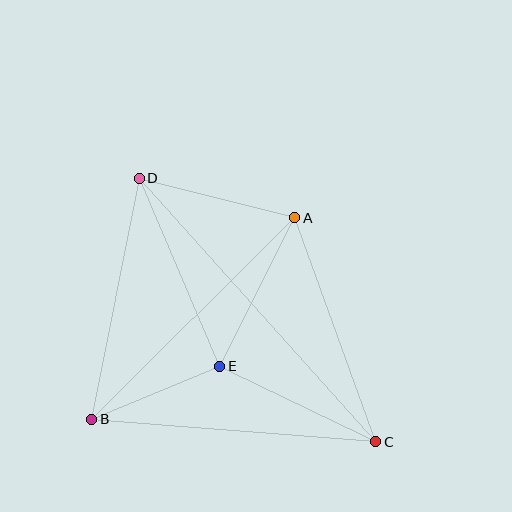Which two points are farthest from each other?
Points C and D are farthest from each other.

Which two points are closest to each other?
Points B and E are closest to each other.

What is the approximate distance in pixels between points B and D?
The distance between B and D is approximately 246 pixels.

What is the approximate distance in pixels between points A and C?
The distance between A and C is approximately 238 pixels.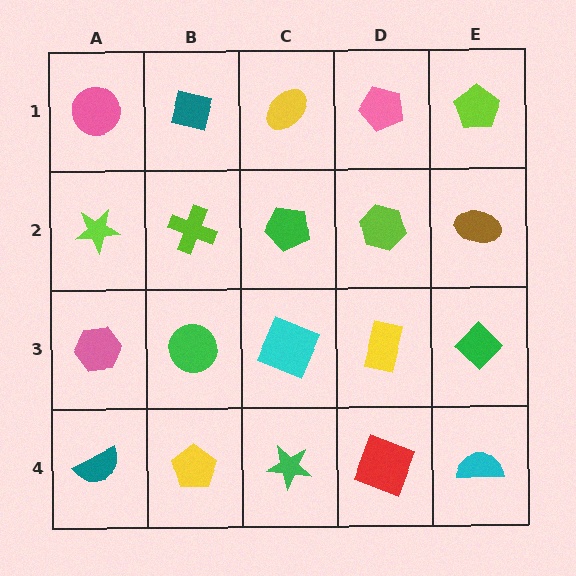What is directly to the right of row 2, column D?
A brown ellipse.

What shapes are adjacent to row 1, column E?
A brown ellipse (row 2, column E), a pink pentagon (row 1, column D).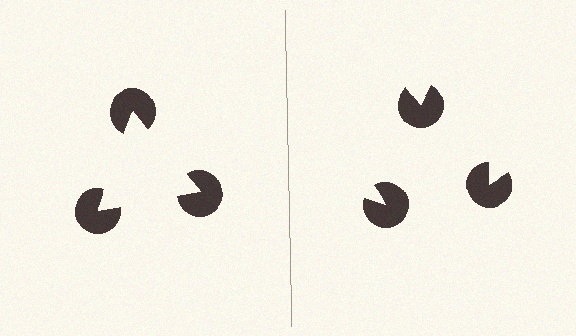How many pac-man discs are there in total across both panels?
6 — 3 on each side.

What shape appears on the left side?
An illusory triangle.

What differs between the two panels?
The pac-man discs are positioned identically on both sides; only the wedge orientations differ. On the left they align to a triangle; on the right they are misaligned.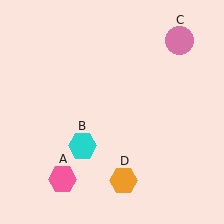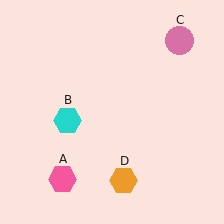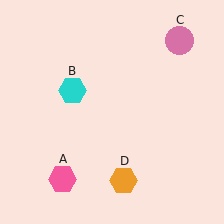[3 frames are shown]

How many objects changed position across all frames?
1 object changed position: cyan hexagon (object B).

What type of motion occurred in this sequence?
The cyan hexagon (object B) rotated clockwise around the center of the scene.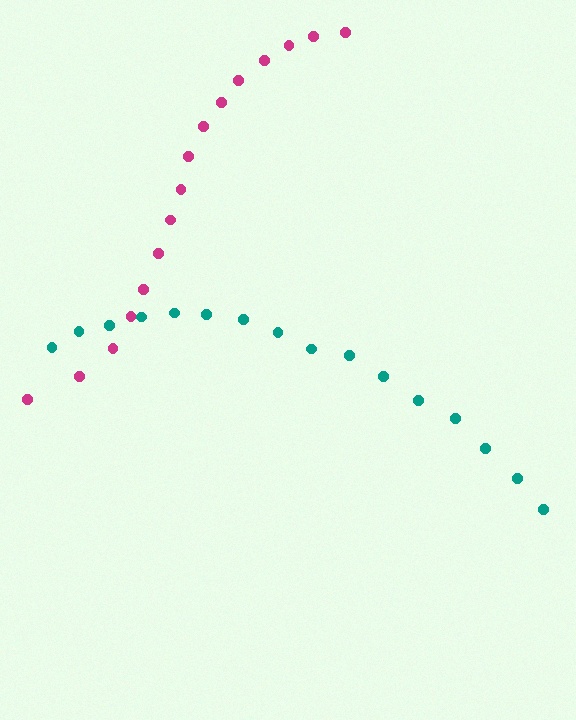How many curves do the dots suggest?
There are 2 distinct paths.